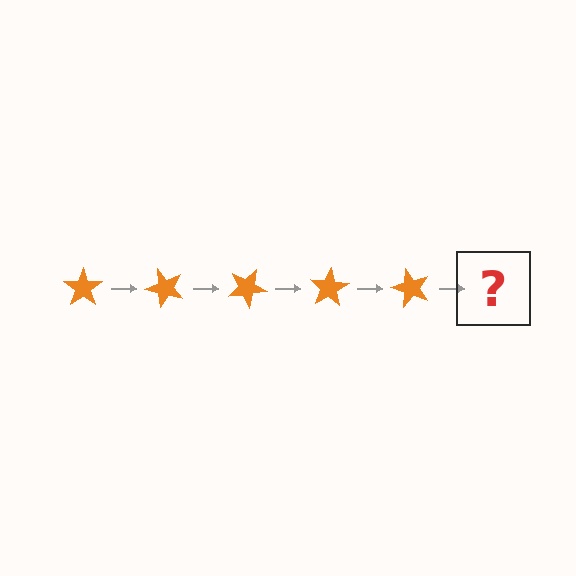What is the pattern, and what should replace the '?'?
The pattern is that the star rotates 50 degrees each step. The '?' should be an orange star rotated 250 degrees.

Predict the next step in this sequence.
The next step is an orange star rotated 250 degrees.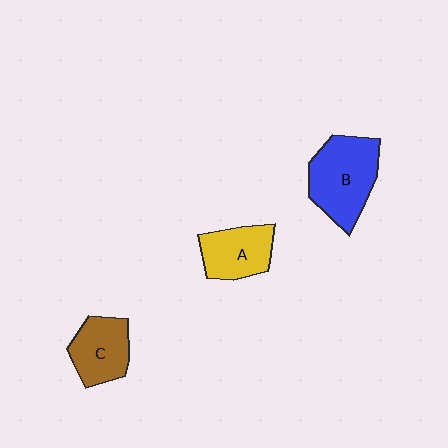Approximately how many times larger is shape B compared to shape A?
Approximately 1.4 times.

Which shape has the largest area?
Shape B (blue).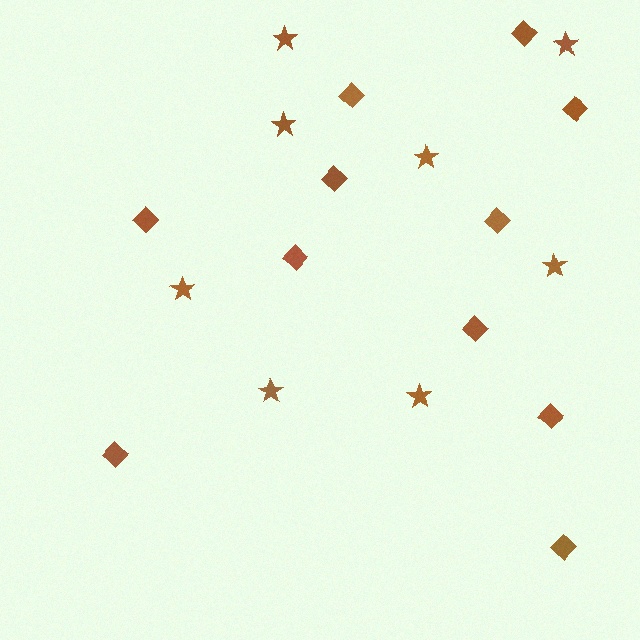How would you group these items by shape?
There are 2 groups: one group of stars (8) and one group of diamonds (11).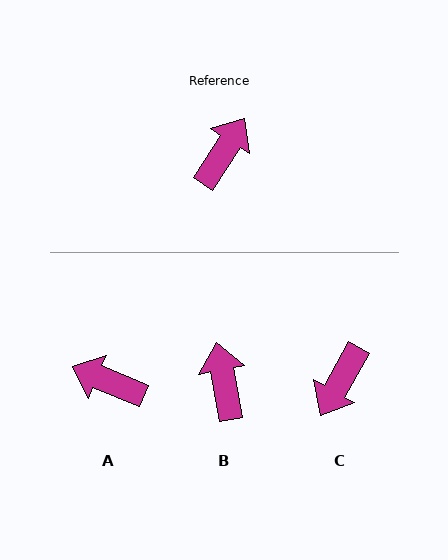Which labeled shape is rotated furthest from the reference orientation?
C, about 177 degrees away.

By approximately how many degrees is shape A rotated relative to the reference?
Approximately 100 degrees counter-clockwise.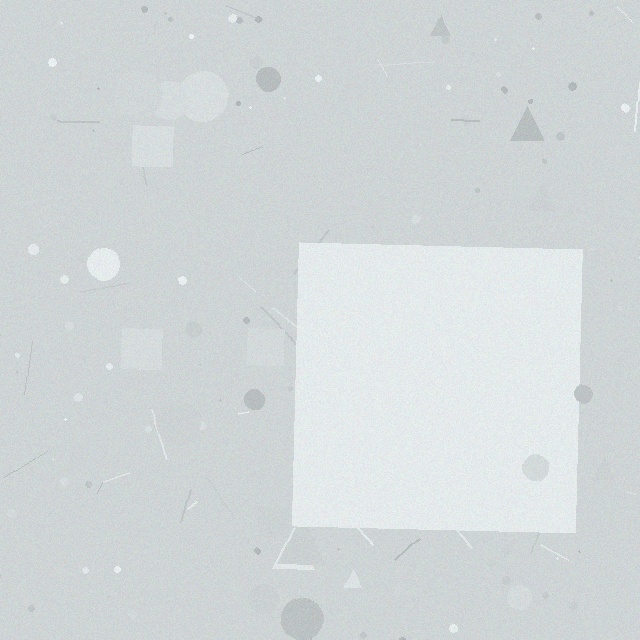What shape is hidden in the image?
A square is hidden in the image.